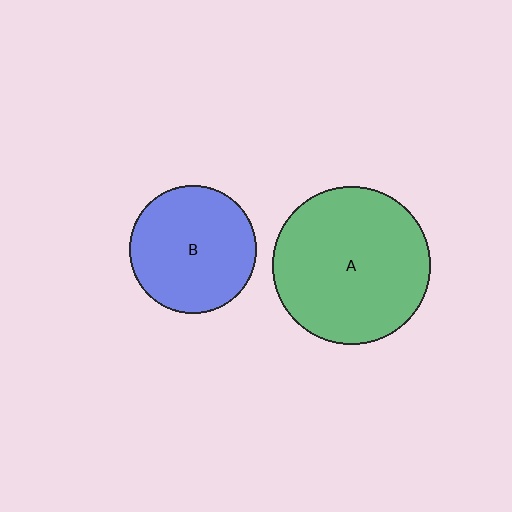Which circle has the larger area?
Circle A (green).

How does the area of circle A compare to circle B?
Approximately 1.5 times.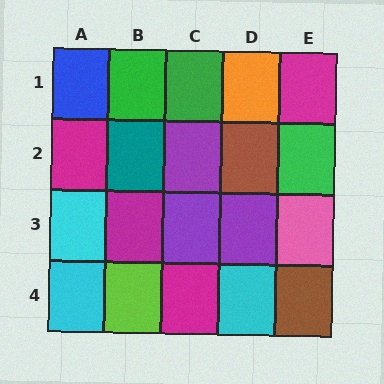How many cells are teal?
1 cell is teal.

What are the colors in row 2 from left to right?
Magenta, teal, purple, brown, green.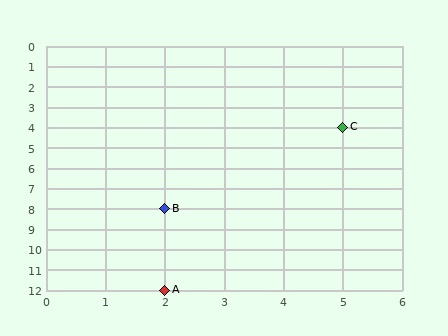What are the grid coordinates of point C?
Point C is at grid coordinates (5, 4).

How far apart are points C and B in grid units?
Points C and B are 3 columns and 4 rows apart (about 5.0 grid units diagonally).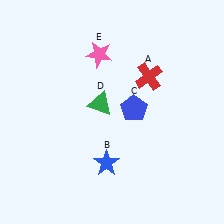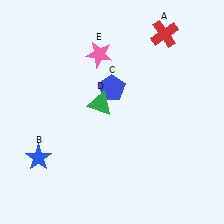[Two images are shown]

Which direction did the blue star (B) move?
The blue star (B) moved left.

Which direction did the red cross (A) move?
The red cross (A) moved up.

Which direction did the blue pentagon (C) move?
The blue pentagon (C) moved left.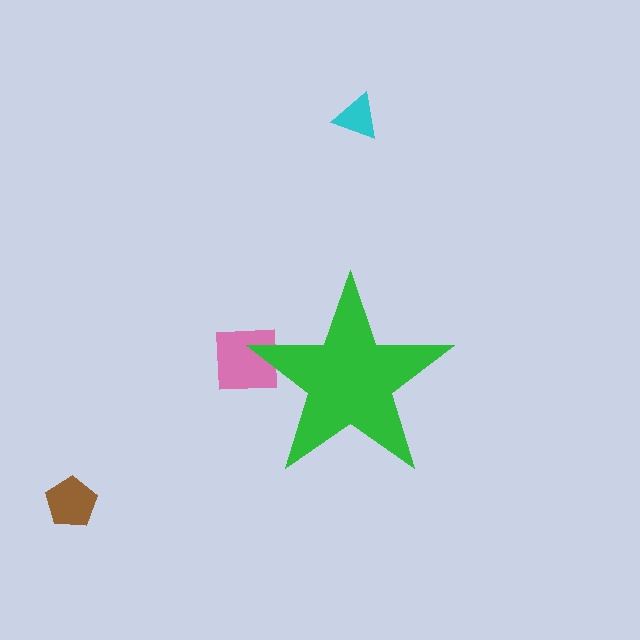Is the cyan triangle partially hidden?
No, the cyan triangle is fully visible.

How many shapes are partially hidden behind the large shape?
1 shape is partially hidden.